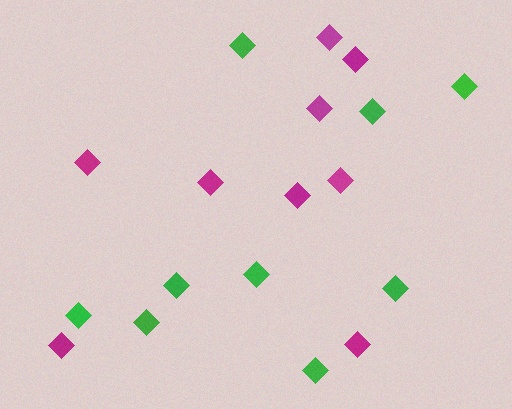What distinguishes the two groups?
There are 2 groups: one group of green diamonds (9) and one group of magenta diamonds (9).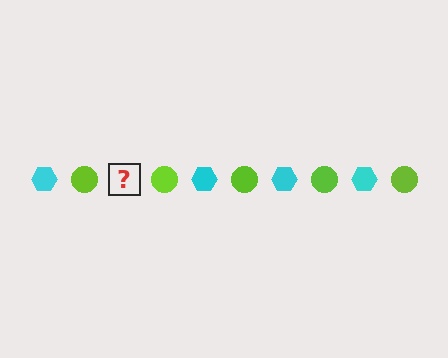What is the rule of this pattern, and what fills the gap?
The rule is that the pattern alternates between cyan hexagon and lime circle. The gap should be filled with a cyan hexagon.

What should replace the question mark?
The question mark should be replaced with a cyan hexagon.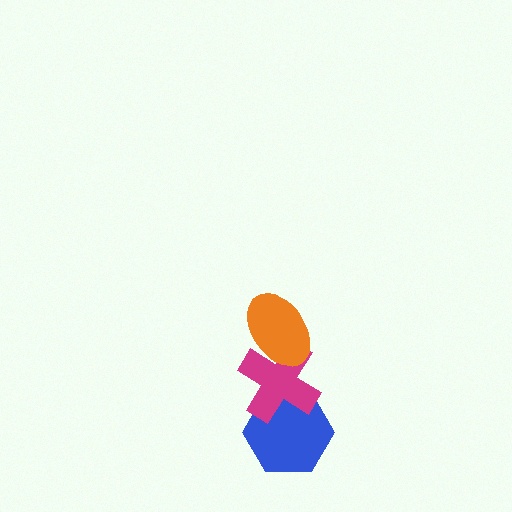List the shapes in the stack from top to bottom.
From top to bottom: the orange ellipse, the magenta cross, the blue hexagon.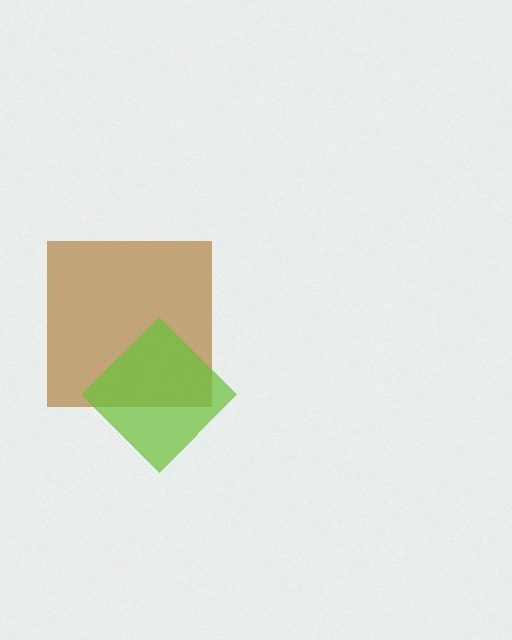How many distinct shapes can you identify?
There are 2 distinct shapes: a brown square, a lime diamond.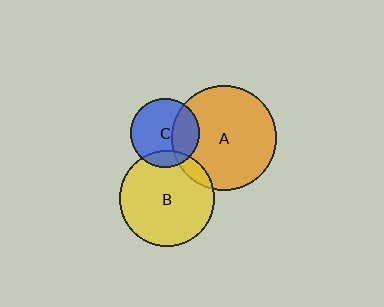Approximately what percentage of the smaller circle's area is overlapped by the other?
Approximately 10%.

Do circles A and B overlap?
Yes.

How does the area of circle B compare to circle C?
Approximately 1.9 times.